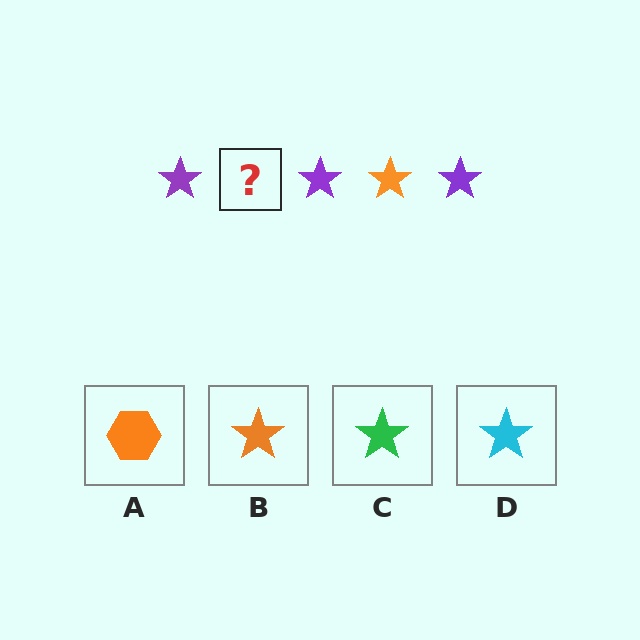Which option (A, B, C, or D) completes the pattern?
B.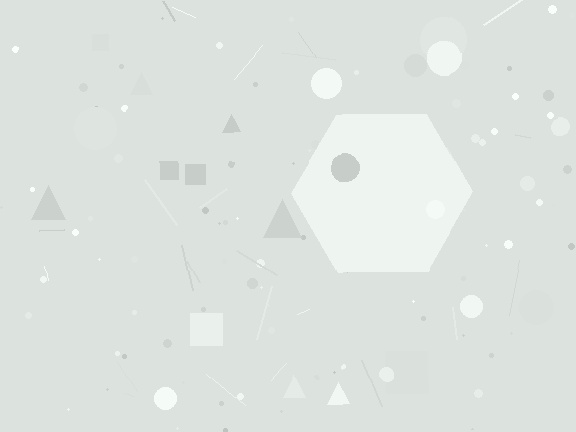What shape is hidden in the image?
A hexagon is hidden in the image.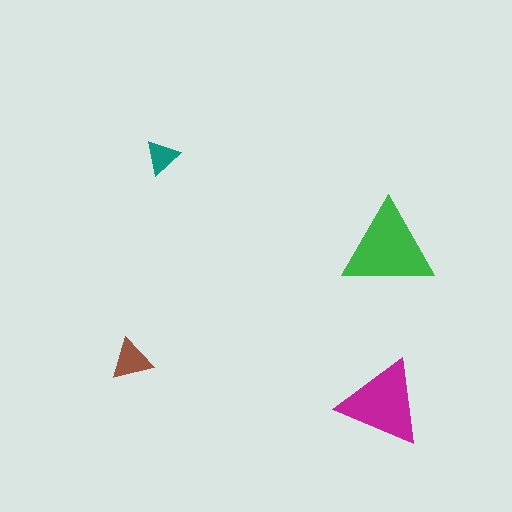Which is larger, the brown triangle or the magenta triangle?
The magenta one.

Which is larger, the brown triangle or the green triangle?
The green one.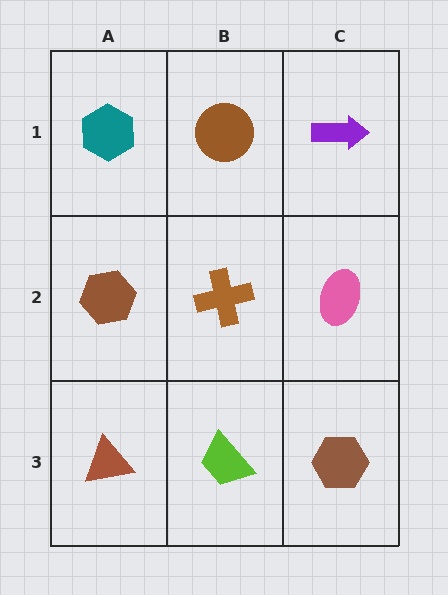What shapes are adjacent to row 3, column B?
A brown cross (row 2, column B), a brown triangle (row 3, column A), a brown hexagon (row 3, column C).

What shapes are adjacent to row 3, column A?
A brown hexagon (row 2, column A), a lime trapezoid (row 3, column B).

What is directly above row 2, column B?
A brown circle.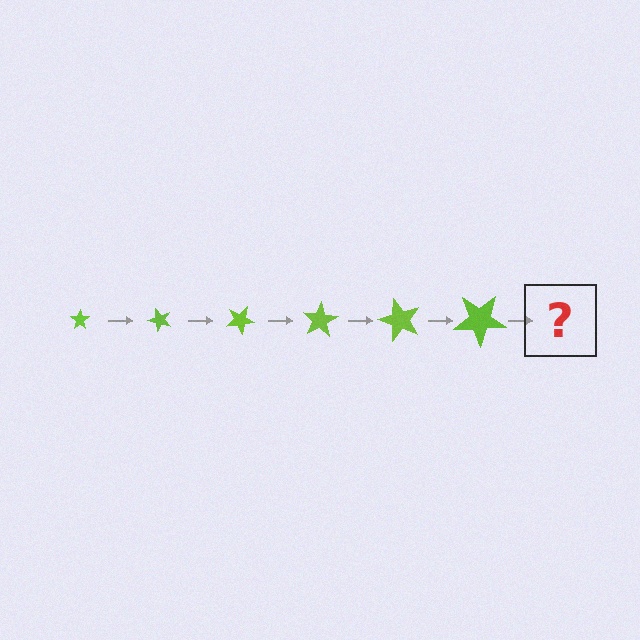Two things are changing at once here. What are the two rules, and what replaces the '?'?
The two rules are that the star grows larger each step and it rotates 50 degrees each step. The '?' should be a star, larger than the previous one and rotated 300 degrees from the start.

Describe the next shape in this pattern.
It should be a star, larger than the previous one and rotated 300 degrees from the start.